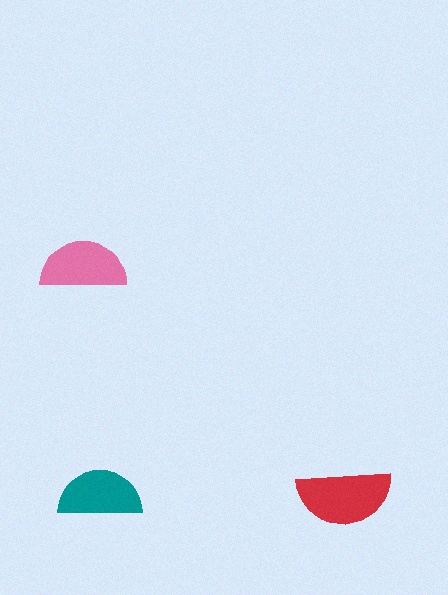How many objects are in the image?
There are 3 objects in the image.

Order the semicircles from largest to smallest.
the red one, the pink one, the teal one.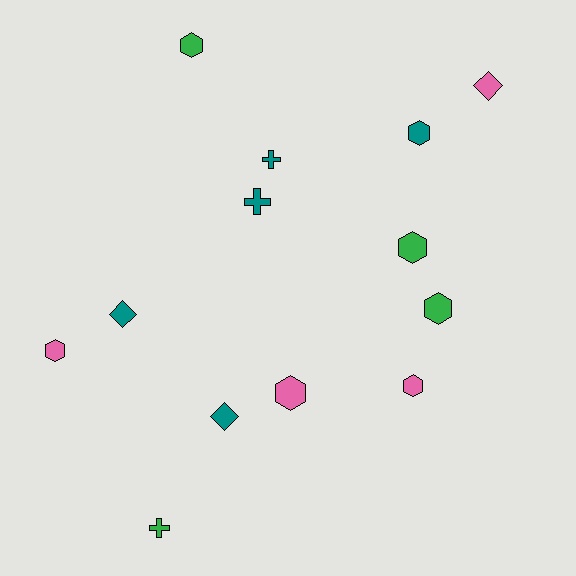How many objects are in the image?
There are 13 objects.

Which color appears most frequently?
Teal, with 5 objects.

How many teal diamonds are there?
There are 2 teal diamonds.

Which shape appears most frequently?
Hexagon, with 7 objects.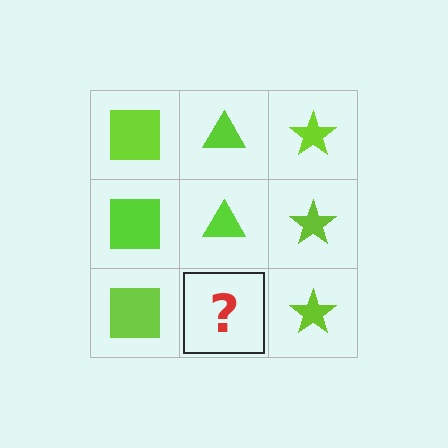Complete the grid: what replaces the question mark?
The question mark should be replaced with a lime triangle.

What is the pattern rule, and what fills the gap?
The rule is that each column has a consistent shape. The gap should be filled with a lime triangle.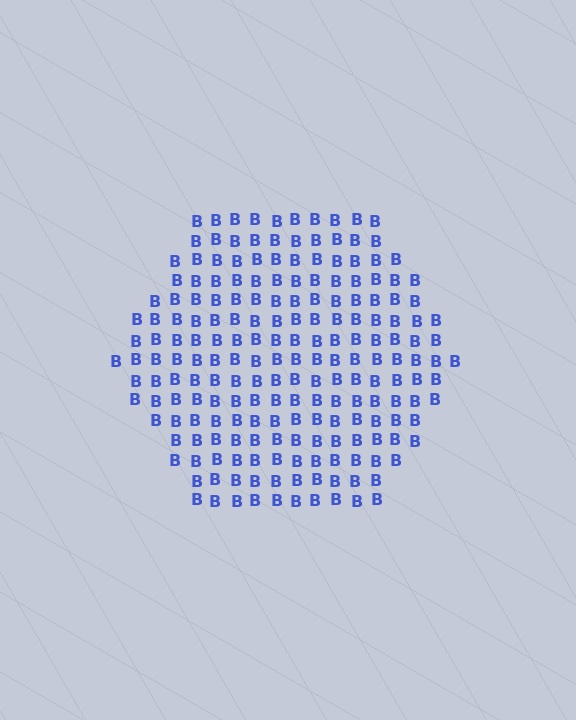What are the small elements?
The small elements are letter B's.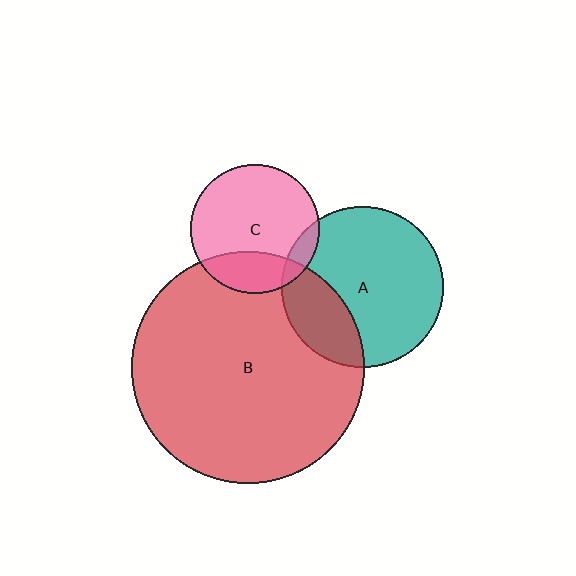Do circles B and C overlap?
Yes.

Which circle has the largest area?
Circle B (red).